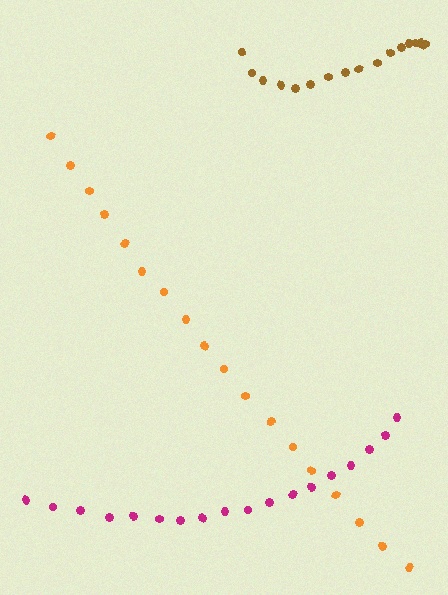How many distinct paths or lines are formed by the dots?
There are 3 distinct paths.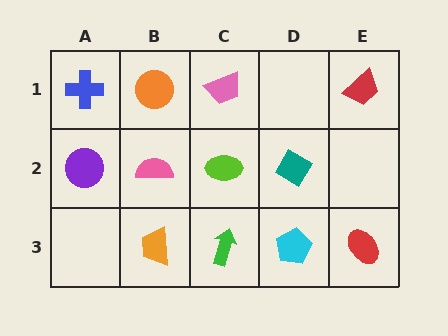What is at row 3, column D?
A cyan pentagon.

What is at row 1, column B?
An orange circle.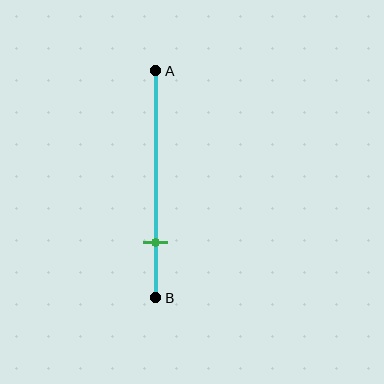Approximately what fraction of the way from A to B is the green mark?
The green mark is approximately 75% of the way from A to B.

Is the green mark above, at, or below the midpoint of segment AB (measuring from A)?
The green mark is below the midpoint of segment AB.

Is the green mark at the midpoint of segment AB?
No, the mark is at about 75% from A, not at the 50% midpoint.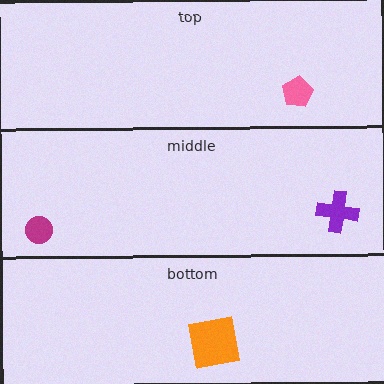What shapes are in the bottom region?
The orange square.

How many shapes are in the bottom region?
1.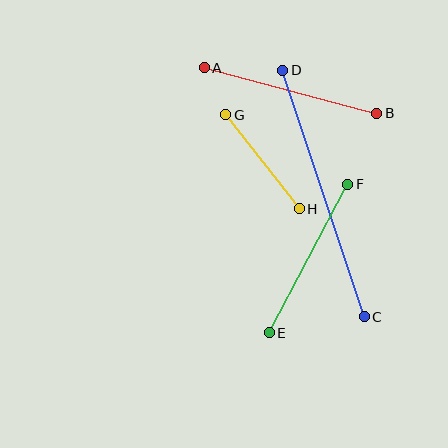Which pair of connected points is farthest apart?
Points C and D are farthest apart.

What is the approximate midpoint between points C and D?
The midpoint is at approximately (323, 193) pixels.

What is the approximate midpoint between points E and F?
The midpoint is at approximately (308, 258) pixels.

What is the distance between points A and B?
The distance is approximately 178 pixels.